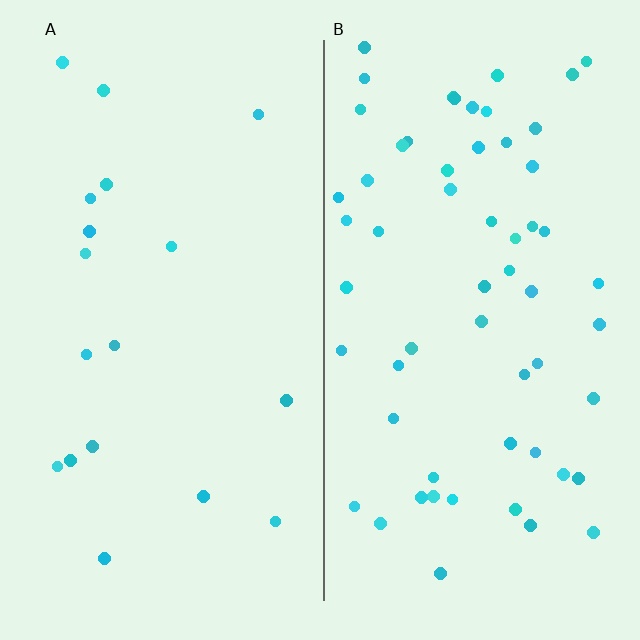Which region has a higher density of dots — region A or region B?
B (the right).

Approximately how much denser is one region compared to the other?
Approximately 3.3× — region B over region A.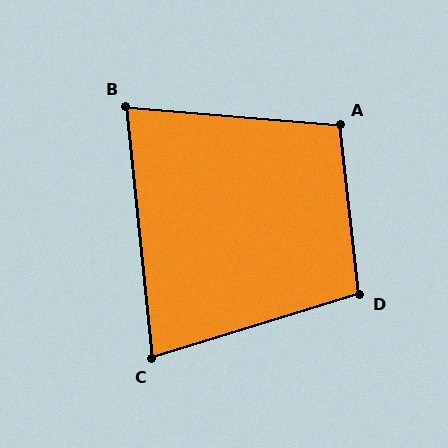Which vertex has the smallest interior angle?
C, at approximately 79 degrees.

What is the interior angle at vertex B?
Approximately 79 degrees (acute).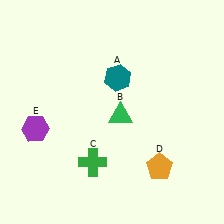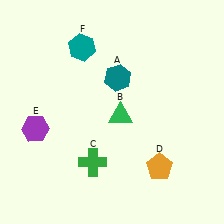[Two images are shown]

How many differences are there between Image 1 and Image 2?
There is 1 difference between the two images.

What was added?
A teal hexagon (F) was added in Image 2.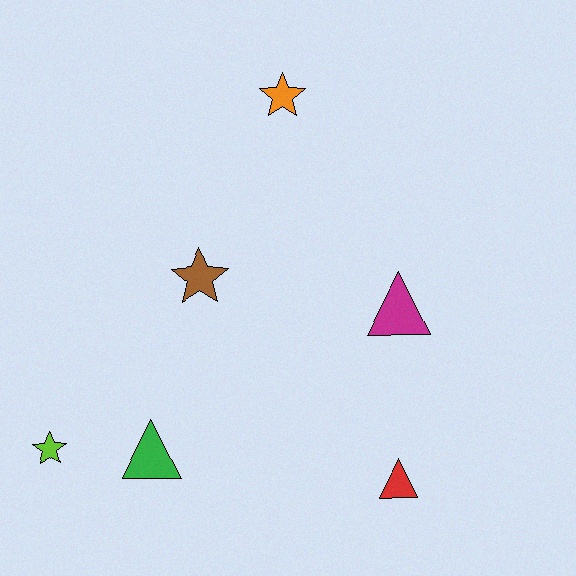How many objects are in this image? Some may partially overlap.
There are 6 objects.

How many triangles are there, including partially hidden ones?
There are 3 triangles.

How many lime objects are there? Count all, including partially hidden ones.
There is 1 lime object.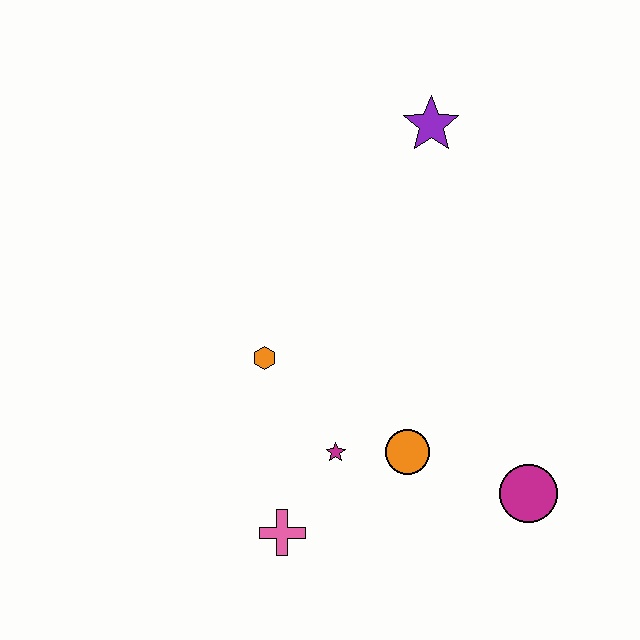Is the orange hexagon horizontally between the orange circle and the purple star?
No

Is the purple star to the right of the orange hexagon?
Yes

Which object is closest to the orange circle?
The magenta star is closest to the orange circle.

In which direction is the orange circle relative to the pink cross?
The orange circle is to the right of the pink cross.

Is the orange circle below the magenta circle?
No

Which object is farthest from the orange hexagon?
The magenta circle is farthest from the orange hexagon.